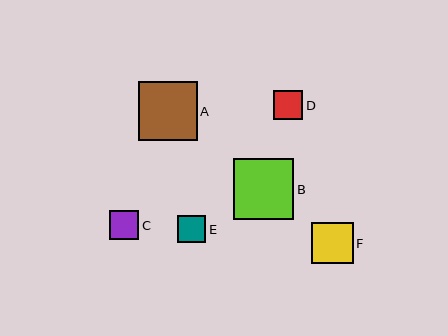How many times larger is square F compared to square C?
Square F is approximately 1.4 times the size of square C.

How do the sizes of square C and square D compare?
Square C and square D are approximately the same size.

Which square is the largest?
Square B is the largest with a size of approximately 61 pixels.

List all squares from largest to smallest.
From largest to smallest: B, A, F, C, D, E.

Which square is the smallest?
Square E is the smallest with a size of approximately 28 pixels.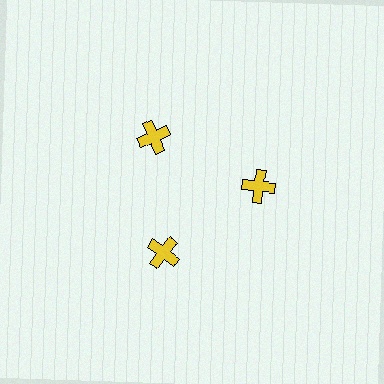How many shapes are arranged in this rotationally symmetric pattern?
There are 3 shapes, arranged in 3 groups of 1.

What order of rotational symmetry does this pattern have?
This pattern has 3-fold rotational symmetry.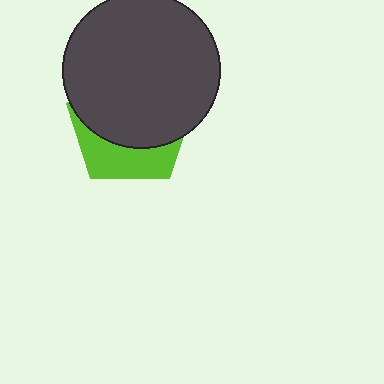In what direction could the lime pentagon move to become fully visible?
The lime pentagon could move down. That would shift it out from behind the dark gray circle entirely.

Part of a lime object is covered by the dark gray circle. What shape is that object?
It is a pentagon.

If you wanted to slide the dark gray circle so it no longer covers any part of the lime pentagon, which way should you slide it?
Slide it up — that is the most direct way to separate the two shapes.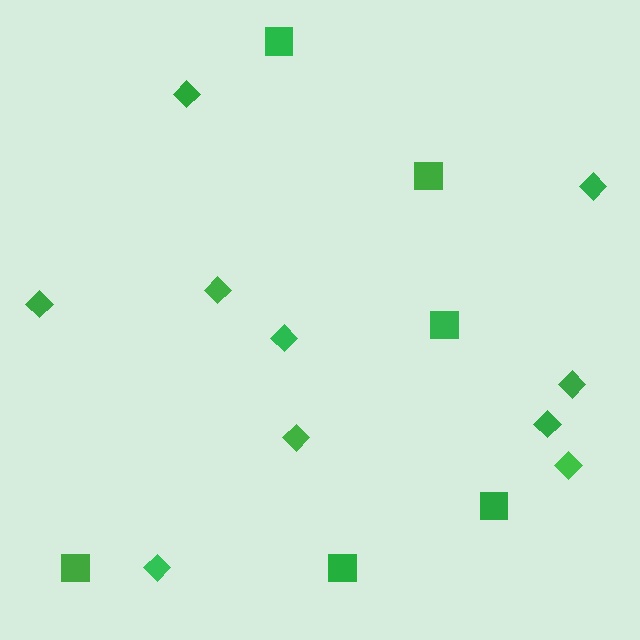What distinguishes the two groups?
There are 2 groups: one group of diamonds (10) and one group of squares (6).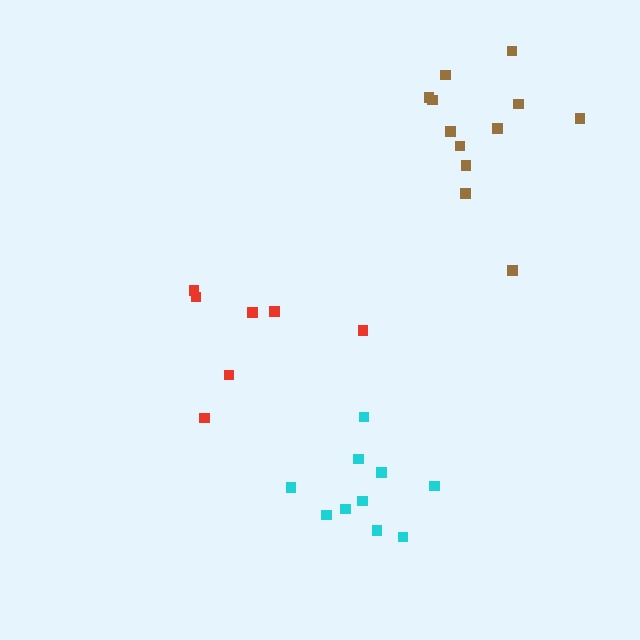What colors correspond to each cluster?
The clusters are colored: brown, red, cyan.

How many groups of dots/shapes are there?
There are 3 groups.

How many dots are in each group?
Group 1: 12 dots, Group 2: 7 dots, Group 3: 10 dots (29 total).